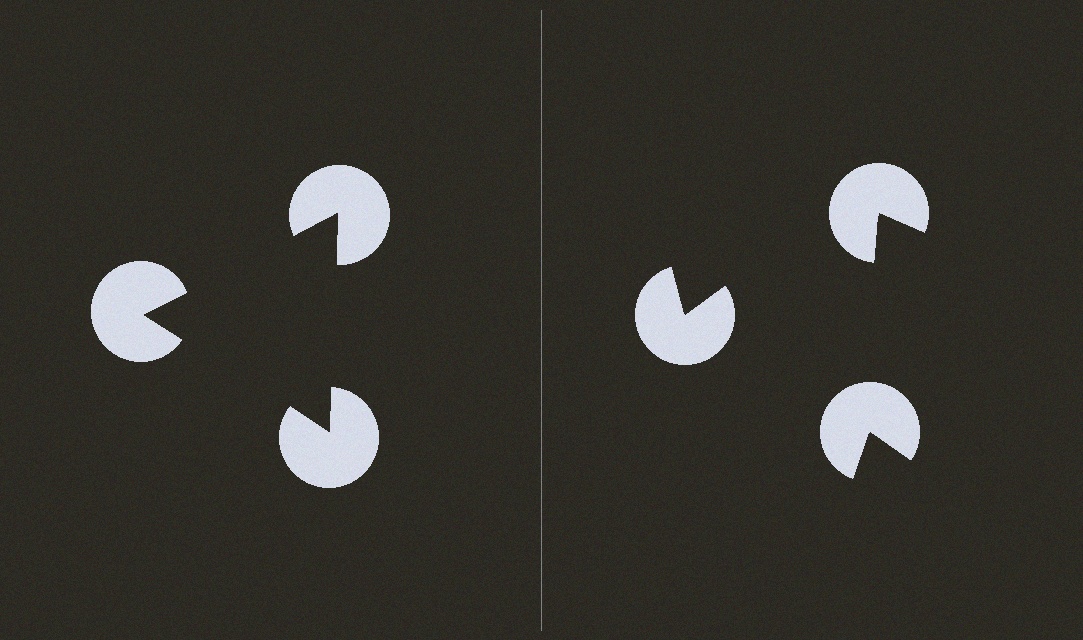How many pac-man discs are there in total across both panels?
6 — 3 on each side.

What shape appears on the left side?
An illusory triangle.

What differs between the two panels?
The pac-man discs are positioned identically on both sides; only the wedge orientations differ. On the left they align to a triangle; on the right they are misaligned.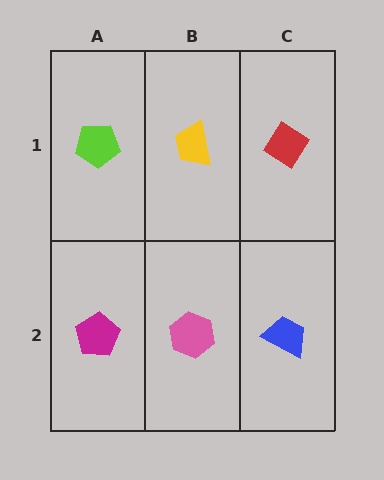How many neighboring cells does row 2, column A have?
2.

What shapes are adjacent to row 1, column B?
A pink hexagon (row 2, column B), a lime pentagon (row 1, column A), a red diamond (row 1, column C).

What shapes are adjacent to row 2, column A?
A lime pentagon (row 1, column A), a pink hexagon (row 2, column B).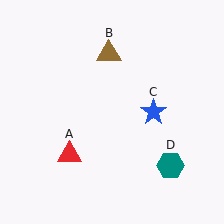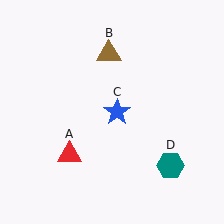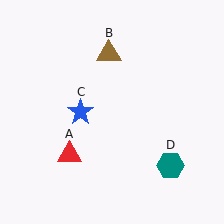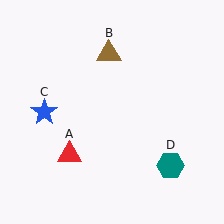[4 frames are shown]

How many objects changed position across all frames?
1 object changed position: blue star (object C).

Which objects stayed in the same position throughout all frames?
Red triangle (object A) and brown triangle (object B) and teal hexagon (object D) remained stationary.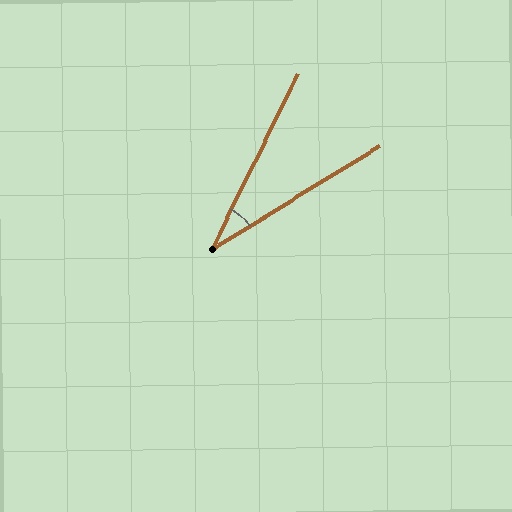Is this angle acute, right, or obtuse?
It is acute.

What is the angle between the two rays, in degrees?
Approximately 32 degrees.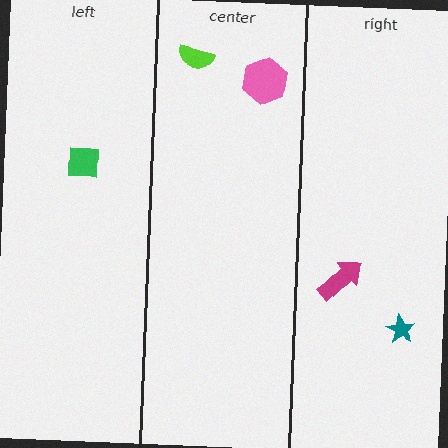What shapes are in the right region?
The teal star, the magenta arrow.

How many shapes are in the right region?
2.